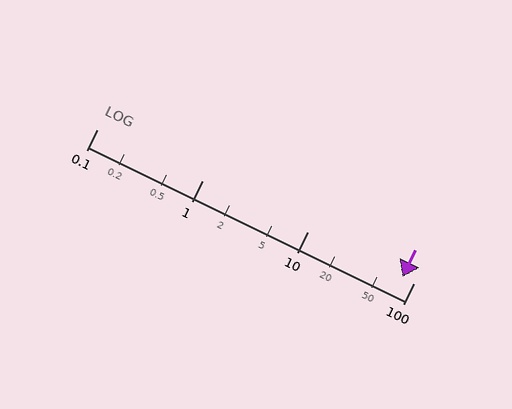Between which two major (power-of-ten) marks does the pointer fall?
The pointer is between 10 and 100.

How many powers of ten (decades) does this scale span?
The scale spans 3 decades, from 0.1 to 100.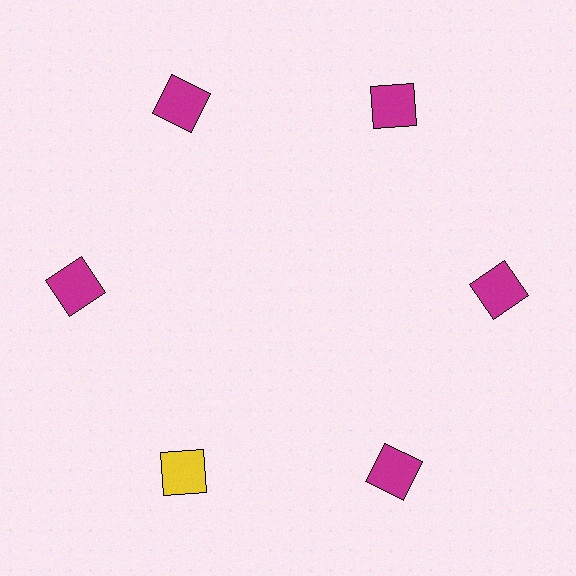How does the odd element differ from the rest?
It has a different color: yellow instead of magenta.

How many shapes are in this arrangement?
There are 6 shapes arranged in a ring pattern.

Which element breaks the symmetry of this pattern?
The yellow square at roughly the 7 o'clock position breaks the symmetry. All other shapes are magenta squares.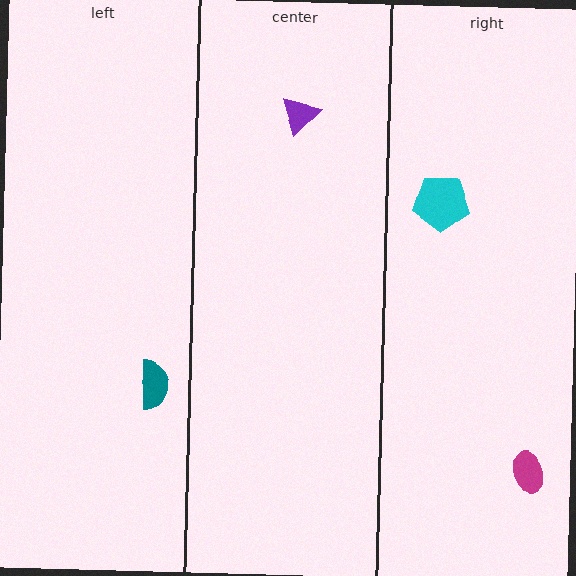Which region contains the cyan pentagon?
The right region.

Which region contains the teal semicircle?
The left region.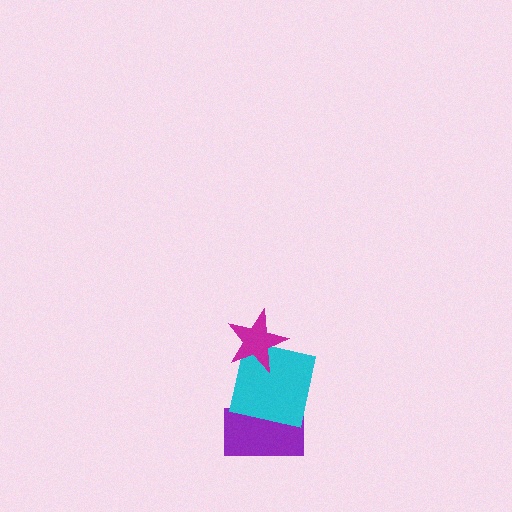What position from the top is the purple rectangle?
The purple rectangle is 3rd from the top.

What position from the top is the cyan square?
The cyan square is 2nd from the top.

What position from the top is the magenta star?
The magenta star is 1st from the top.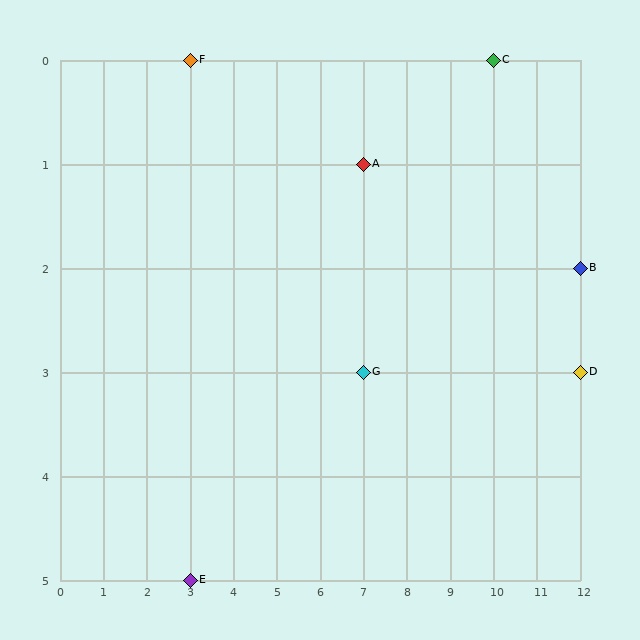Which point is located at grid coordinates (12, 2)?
Point B is at (12, 2).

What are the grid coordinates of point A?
Point A is at grid coordinates (7, 1).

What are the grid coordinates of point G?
Point G is at grid coordinates (7, 3).